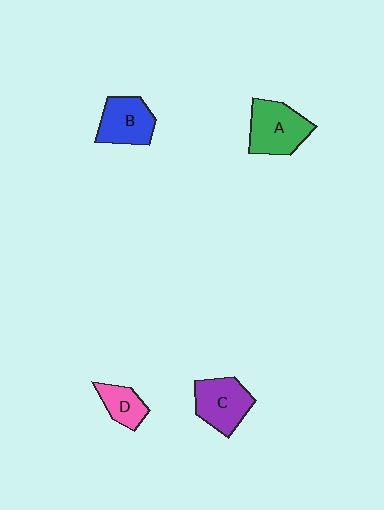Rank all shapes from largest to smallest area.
From largest to smallest: A (green), C (purple), B (blue), D (pink).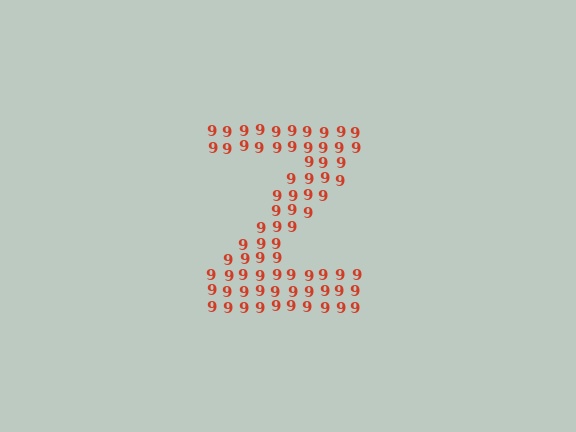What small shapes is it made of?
It is made of small digit 9's.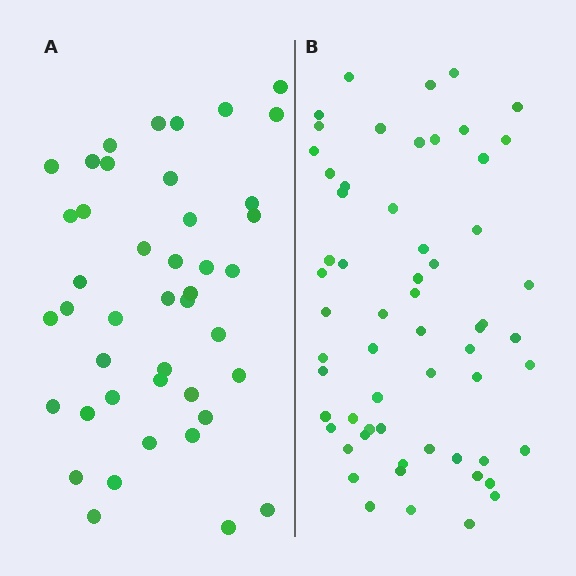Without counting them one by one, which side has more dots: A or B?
Region B (the right region) has more dots.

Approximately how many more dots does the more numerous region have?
Region B has approximately 15 more dots than region A.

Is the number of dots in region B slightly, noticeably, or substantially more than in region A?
Region B has noticeably more, but not dramatically so. The ratio is roughly 1.4 to 1.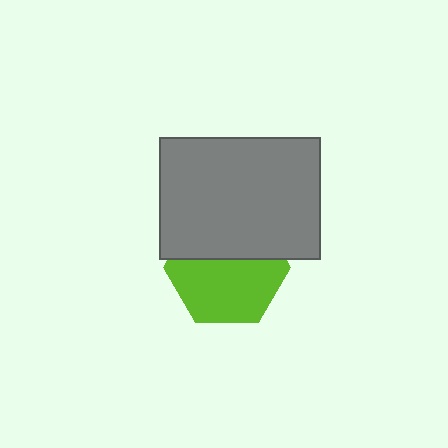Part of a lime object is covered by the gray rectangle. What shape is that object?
It is a hexagon.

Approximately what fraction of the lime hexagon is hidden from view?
Roughly 41% of the lime hexagon is hidden behind the gray rectangle.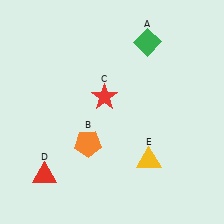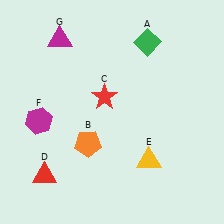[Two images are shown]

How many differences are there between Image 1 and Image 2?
There are 2 differences between the two images.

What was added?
A magenta hexagon (F), a magenta triangle (G) were added in Image 2.